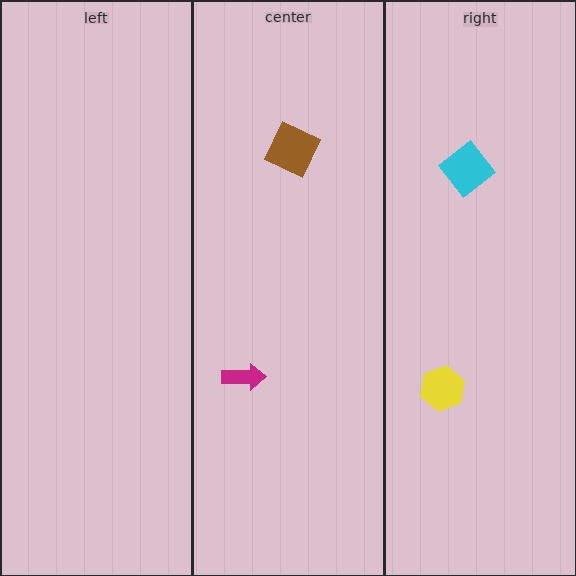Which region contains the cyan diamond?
The right region.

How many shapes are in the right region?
2.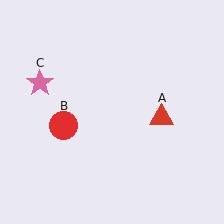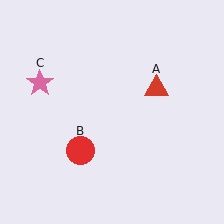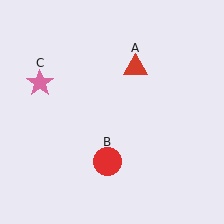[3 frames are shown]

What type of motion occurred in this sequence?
The red triangle (object A), red circle (object B) rotated counterclockwise around the center of the scene.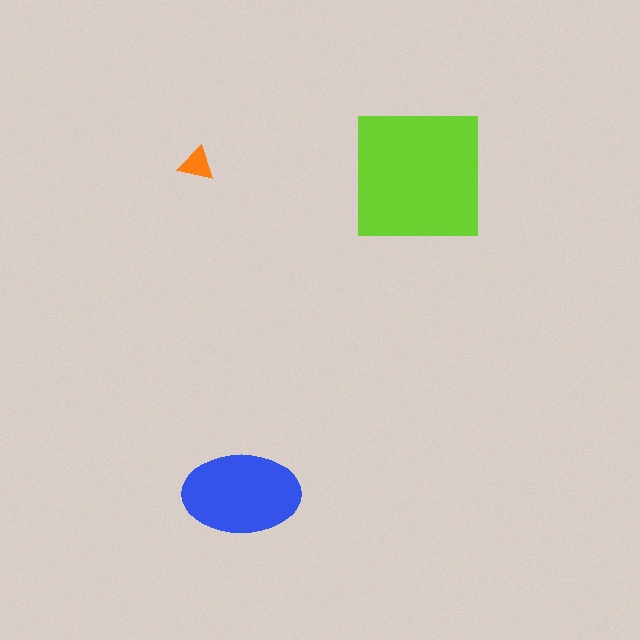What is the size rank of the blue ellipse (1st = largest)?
2nd.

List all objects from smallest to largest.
The orange triangle, the blue ellipse, the lime square.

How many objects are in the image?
There are 3 objects in the image.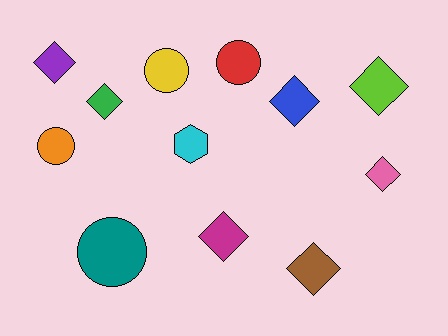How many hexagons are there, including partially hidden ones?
There is 1 hexagon.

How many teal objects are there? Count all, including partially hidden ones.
There is 1 teal object.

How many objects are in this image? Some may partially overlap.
There are 12 objects.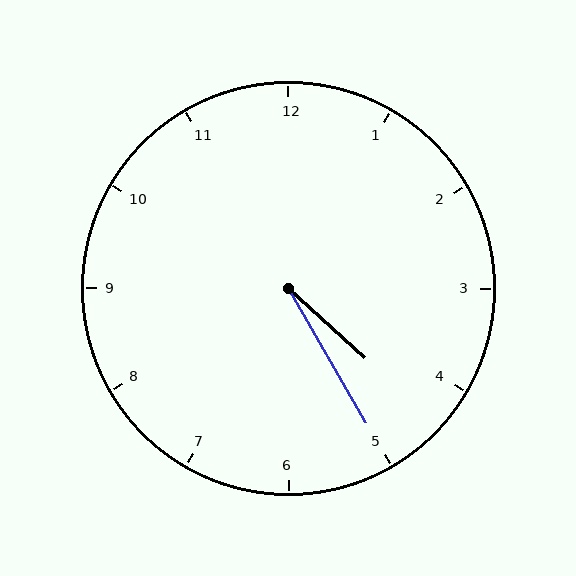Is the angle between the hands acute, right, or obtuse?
It is acute.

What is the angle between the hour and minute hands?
Approximately 18 degrees.